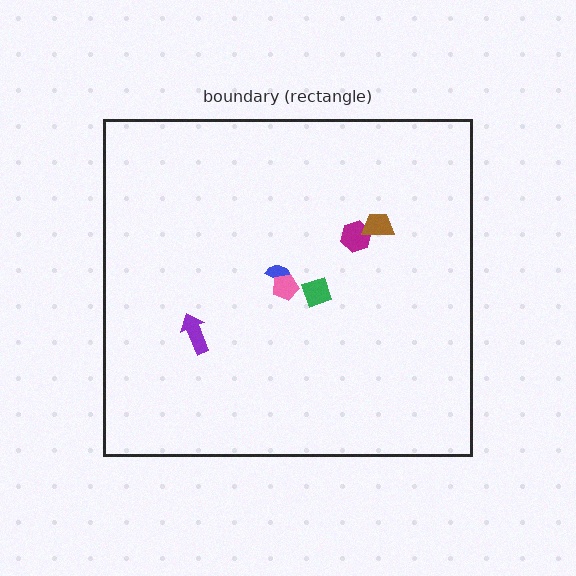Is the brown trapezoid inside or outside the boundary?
Inside.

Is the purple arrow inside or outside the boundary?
Inside.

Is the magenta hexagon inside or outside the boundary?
Inside.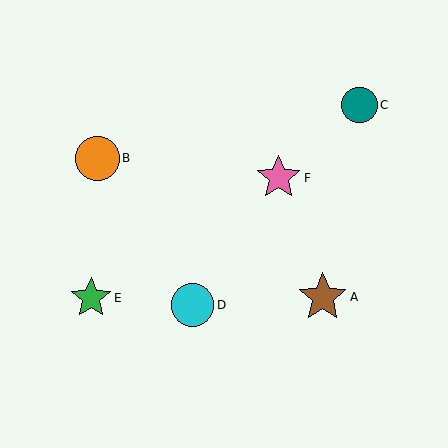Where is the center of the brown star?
The center of the brown star is at (323, 297).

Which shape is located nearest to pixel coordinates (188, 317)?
The cyan circle (labeled D) at (193, 305) is nearest to that location.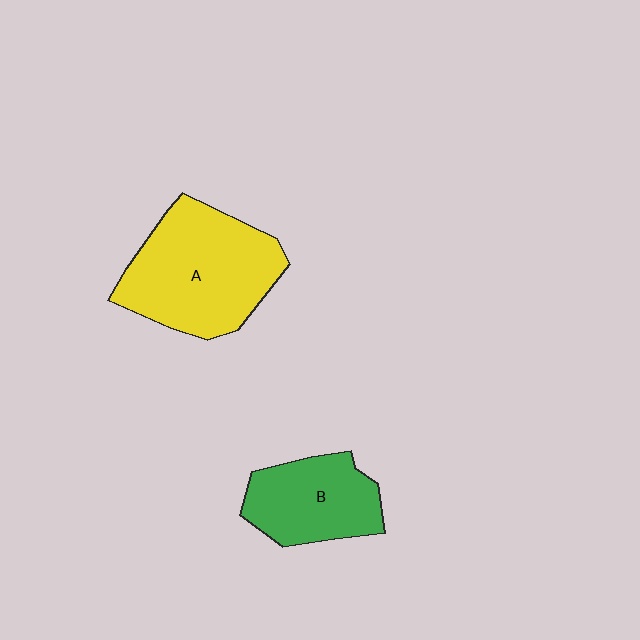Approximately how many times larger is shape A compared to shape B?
Approximately 1.6 times.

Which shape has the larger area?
Shape A (yellow).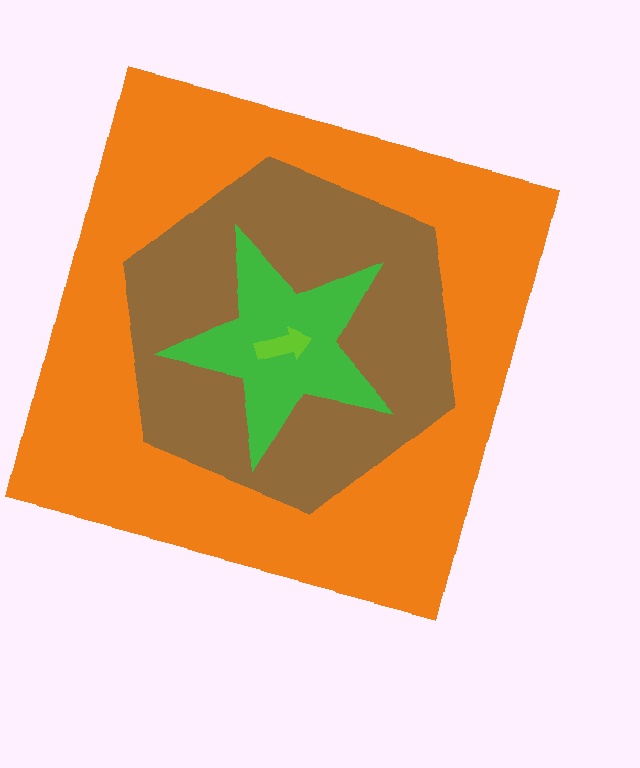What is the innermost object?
The lime arrow.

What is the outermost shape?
The orange square.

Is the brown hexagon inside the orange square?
Yes.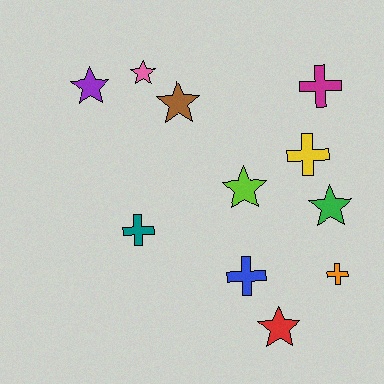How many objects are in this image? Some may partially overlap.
There are 11 objects.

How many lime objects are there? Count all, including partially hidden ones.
There is 1 lime object.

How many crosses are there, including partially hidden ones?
There are 5 crosses.